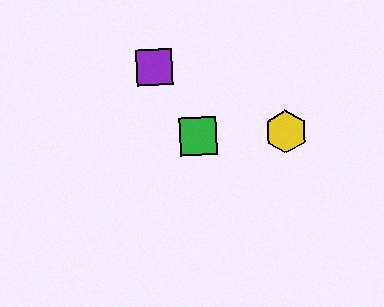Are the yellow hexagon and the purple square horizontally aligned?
No, the yellow hexagon is at y≈132 and the purple square is at y≈67.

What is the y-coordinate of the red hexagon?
The red hexagon is at y≈136.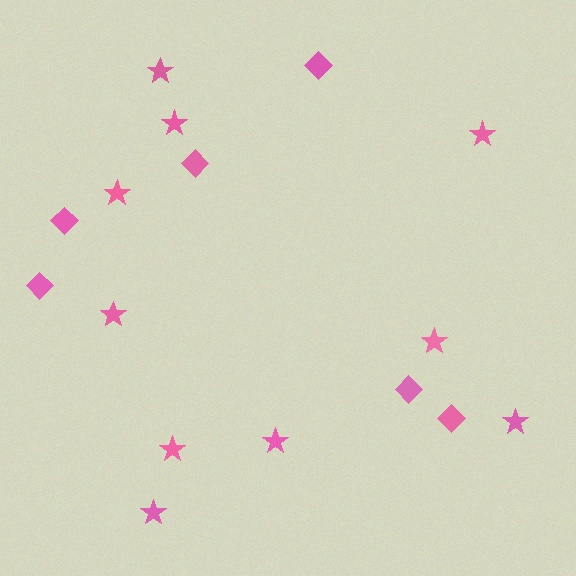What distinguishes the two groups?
There are 2 groups: one group of stars (10) and one group of diamonds (6).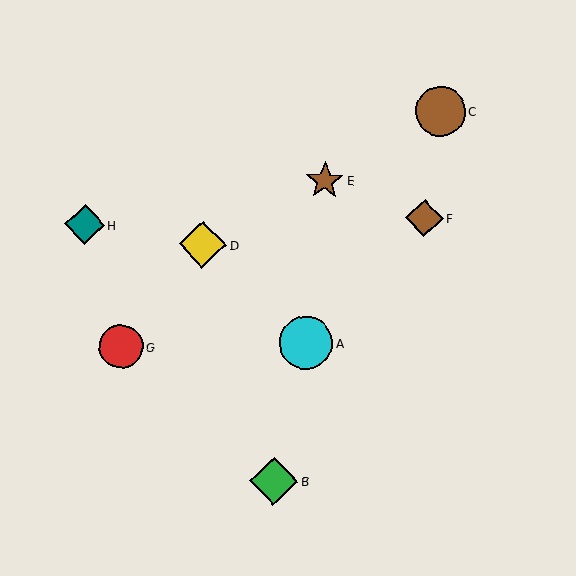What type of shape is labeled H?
Shape H is a teal diamond.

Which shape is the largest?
The cyan circle (labeled A) is the largest.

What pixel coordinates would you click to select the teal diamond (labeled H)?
Click at (85, 225) to select the teal diamond H.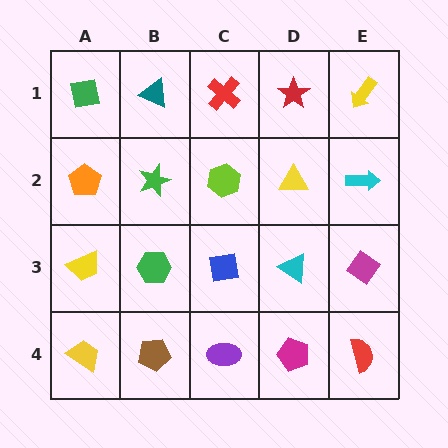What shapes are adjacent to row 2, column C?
A red cross (row 1, column C), a blue square (row 3, column C), a green star (row 2, column B), a yellow triangle (row 2, column D).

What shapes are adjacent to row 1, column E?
A cyan arrow (row 2, column E), a red star (row 1, column D).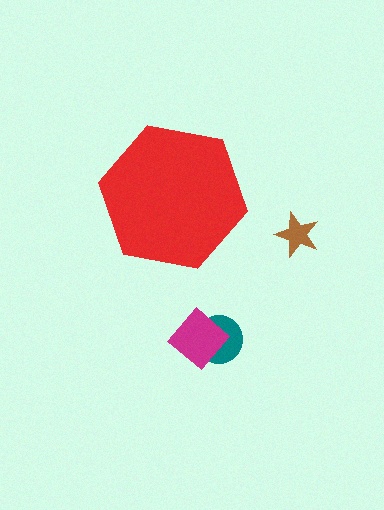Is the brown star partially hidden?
No, the brown star is fully visible.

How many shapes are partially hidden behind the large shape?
0 shapes are partially hidden.